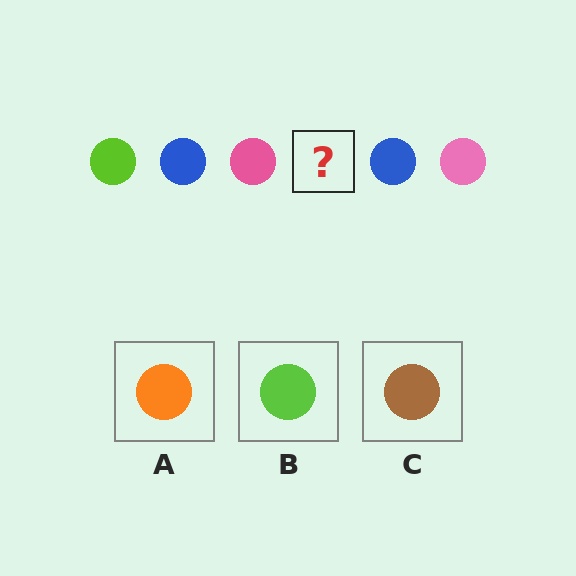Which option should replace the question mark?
Option B.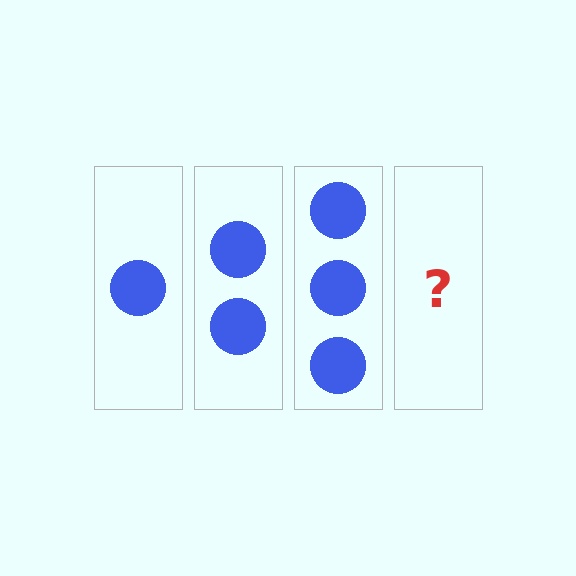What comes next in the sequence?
The next element should be 4 circles.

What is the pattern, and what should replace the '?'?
The pattern is that each step adds one more circle. The '?' should be 4 circles.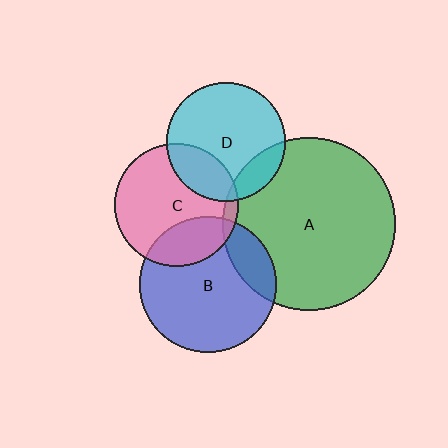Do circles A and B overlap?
Yes.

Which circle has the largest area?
Circle A (green).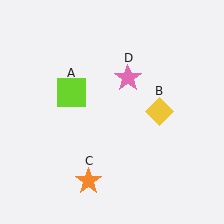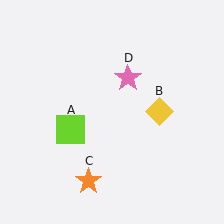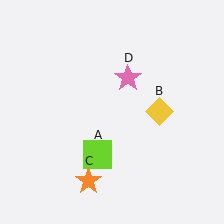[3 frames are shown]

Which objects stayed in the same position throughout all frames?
Yellow diamond (object B) and orange star (object C) and pink star (object D) remained stationary.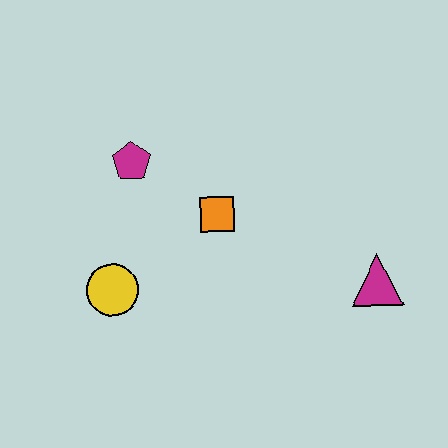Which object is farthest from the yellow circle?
The magenta triangle is farthest from the yellow circle.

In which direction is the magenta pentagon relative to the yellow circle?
The magenta pentagon is above the yellow circle.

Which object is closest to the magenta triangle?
The orange square is closest to the magenta triangle.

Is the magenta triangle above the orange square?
No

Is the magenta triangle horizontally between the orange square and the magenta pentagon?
No